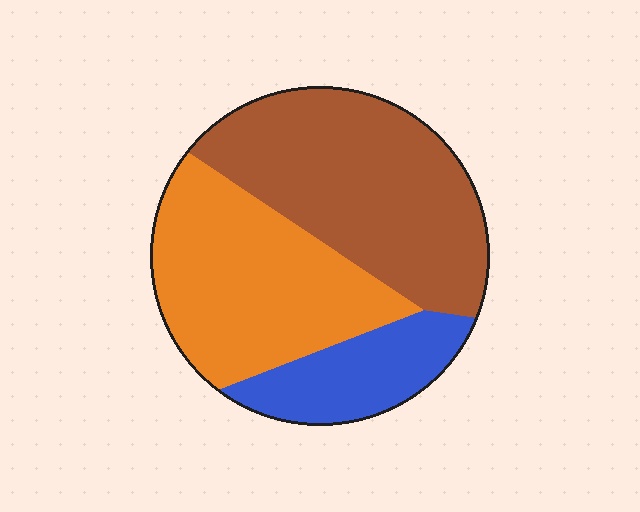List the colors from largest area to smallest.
From largest to smallest: brown, orange, blue.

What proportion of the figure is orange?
Orange covers around 40% of the figure.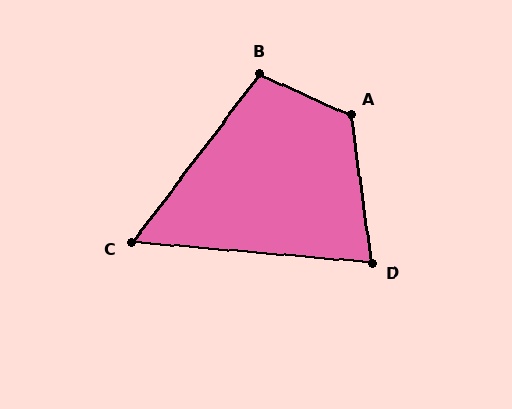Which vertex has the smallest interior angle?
C, at approximately 58 degrees.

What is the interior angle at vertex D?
Approximately 77 degrees (acute).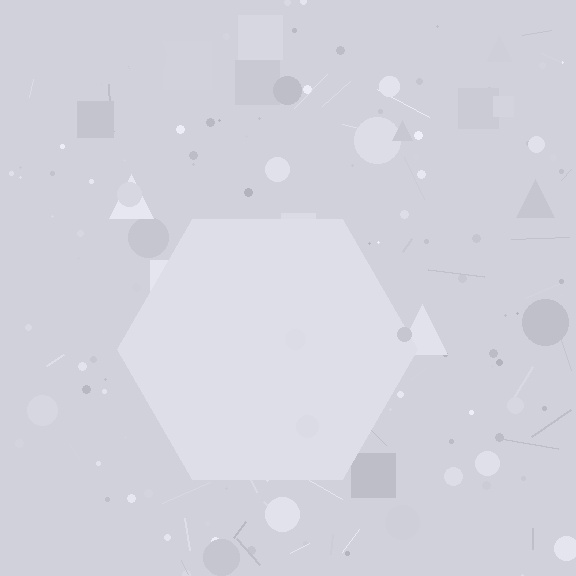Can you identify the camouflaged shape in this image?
The camouflaged shape is a hexagon.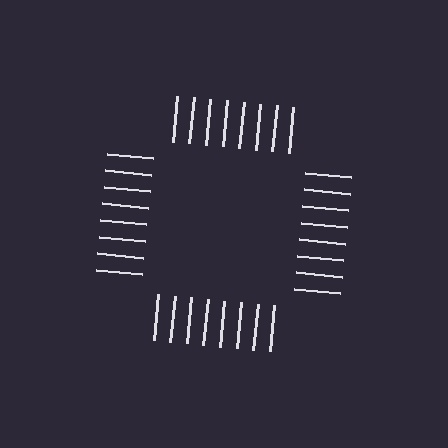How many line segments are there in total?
32 — 8 along each of the 4 edges.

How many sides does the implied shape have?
4 sides — the line-ends trace a square.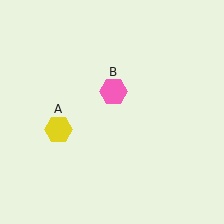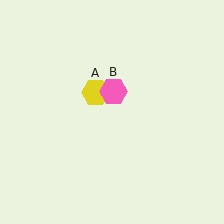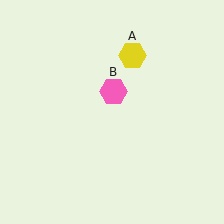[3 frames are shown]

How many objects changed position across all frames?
1 object changed position: yellow hexagon (object A).